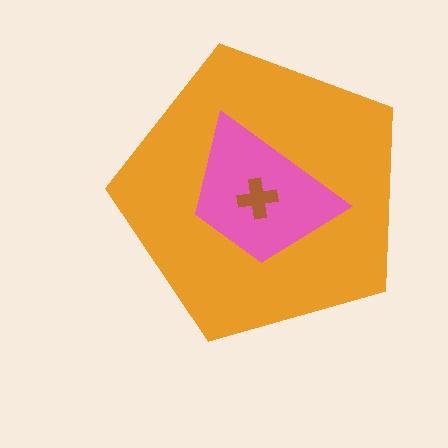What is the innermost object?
The brown cross.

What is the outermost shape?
The orange pentagon.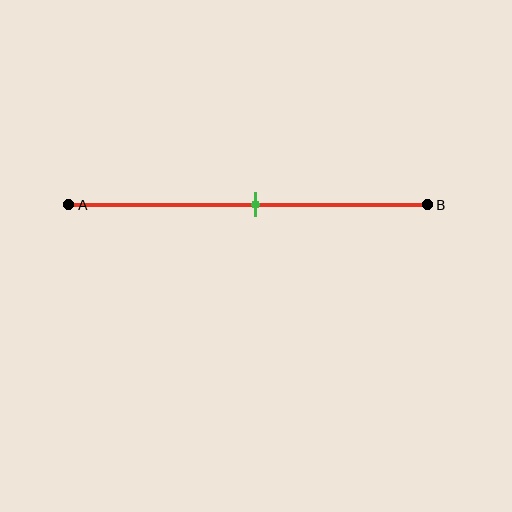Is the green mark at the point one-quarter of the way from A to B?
No, the mark is at about 50% from A, not at the 25% one-quarter point.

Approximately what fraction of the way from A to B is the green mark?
The green mark is approximately 50% of the way from A to B.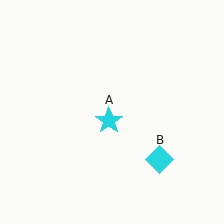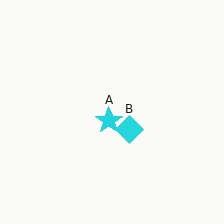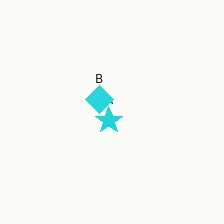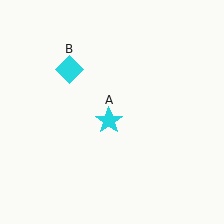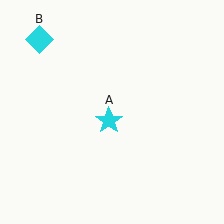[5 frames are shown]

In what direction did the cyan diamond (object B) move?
The cyan diamond (object B) moved up and to the left.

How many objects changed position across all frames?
1 object changed position: cyan diamond (object B).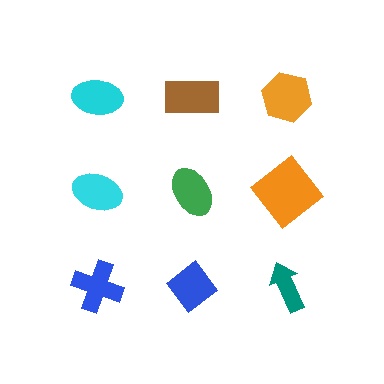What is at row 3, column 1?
A blue cross.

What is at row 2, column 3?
An orange diamond.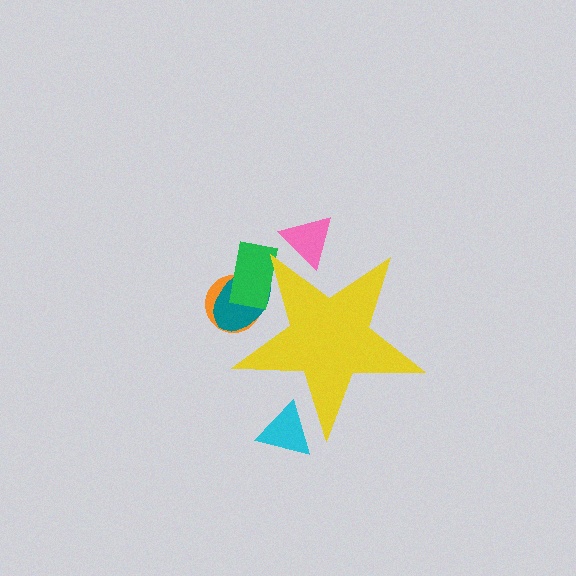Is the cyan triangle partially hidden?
Yes, the cyan triangle is partially hidden behind the yellow star.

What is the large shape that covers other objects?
A yellow star.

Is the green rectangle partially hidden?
Yes, the green rectangle is partially hidden behind the yellow star.